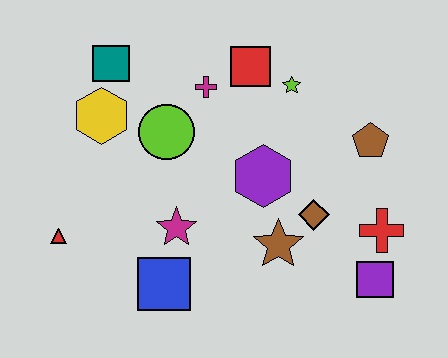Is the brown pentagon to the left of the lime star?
No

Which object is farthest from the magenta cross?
The purple square is farthest from the magenta cross.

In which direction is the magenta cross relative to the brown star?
The magenta cross is above the brown star.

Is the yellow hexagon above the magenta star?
Yes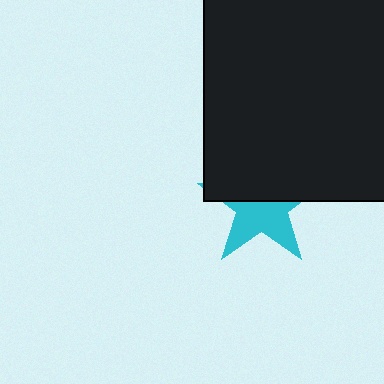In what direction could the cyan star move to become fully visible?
The cyan star could move down. That would shift it out from behind the black square entirely.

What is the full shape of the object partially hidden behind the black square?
The partially hidden object is a cyan star.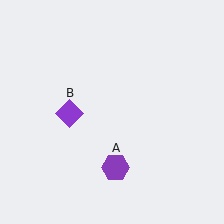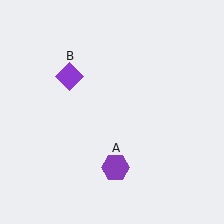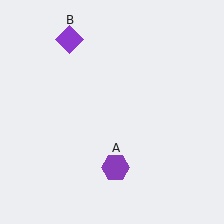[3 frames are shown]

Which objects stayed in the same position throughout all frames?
Purple hexagon (object A) remained stationary.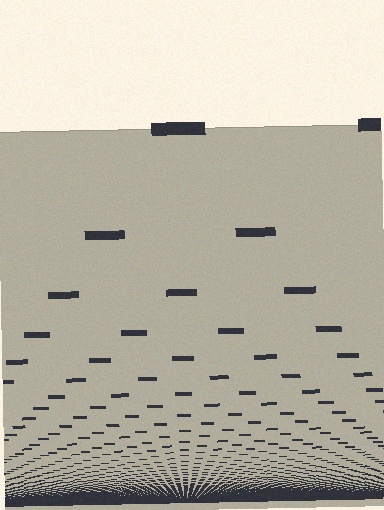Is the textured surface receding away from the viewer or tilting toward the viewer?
The surface appears to tilt toward the viewer. Texture elements get larger and sparser toward the top.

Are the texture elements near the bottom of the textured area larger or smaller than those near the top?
Smaller. The gradient is inverted — elements near the bottom are smaller and denser.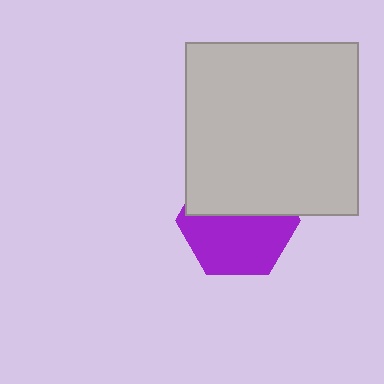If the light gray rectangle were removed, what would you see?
You would see the complete purple hexagon.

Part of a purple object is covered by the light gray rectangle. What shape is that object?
It is a hexagon.